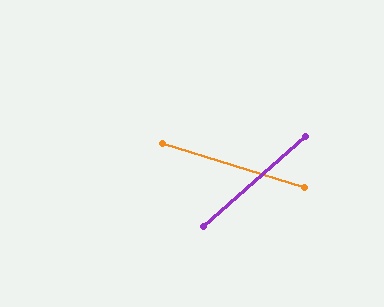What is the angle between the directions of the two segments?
Approximately 59 degrees.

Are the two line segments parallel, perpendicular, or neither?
Neither parallel nor perpendicular — they differ by about 59°.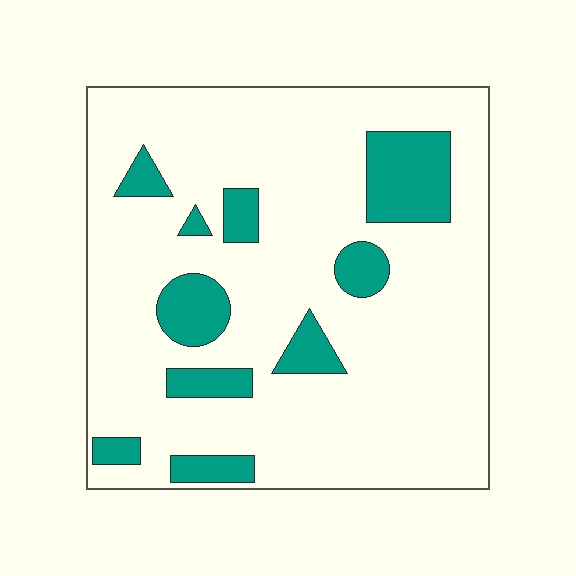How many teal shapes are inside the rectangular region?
10.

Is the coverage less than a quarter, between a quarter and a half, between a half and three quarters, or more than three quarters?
Less than a quarter.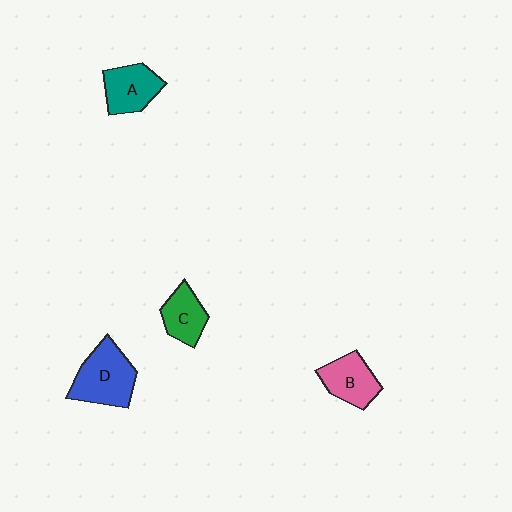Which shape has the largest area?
Shape D (blue).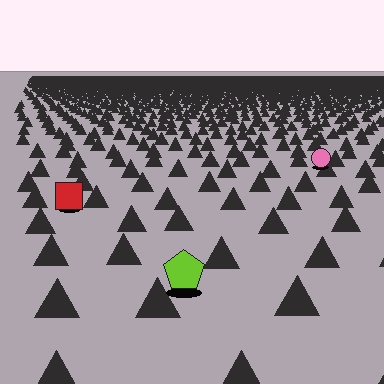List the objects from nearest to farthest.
From nearest to farthest: the lime pentagon, the red square, the pink circle.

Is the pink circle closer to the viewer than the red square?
No. The red square is closer — you can tell from the texture gradient: the ground texture is coarser near it.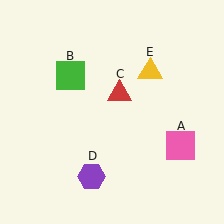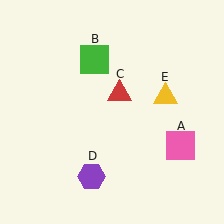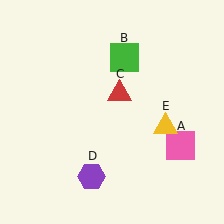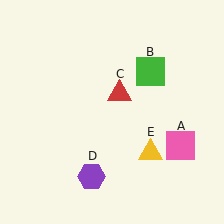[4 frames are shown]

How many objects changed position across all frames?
2 objects changed position: green square (object B), yellow triangle (object E).